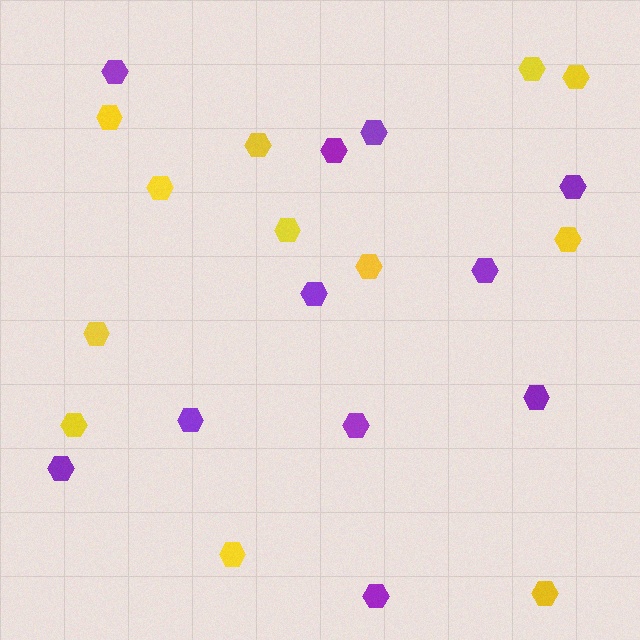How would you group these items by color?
There are 2 groups: one group of yellow hexagons (12) and one group of purple hexagons (11).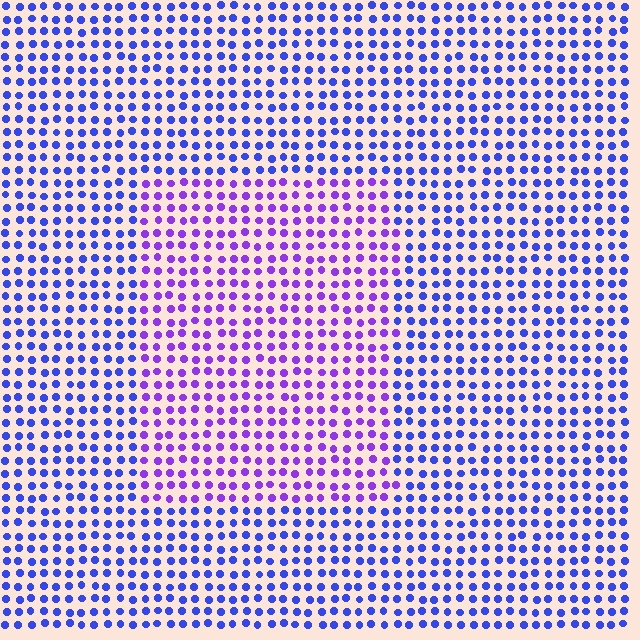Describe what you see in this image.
The image is filled with small blue elements in a uniform arrangement. A rectangle-shaped region is visible where the elements are tinted to a slightly different hue, forming a subtle color boundary.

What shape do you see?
I see a rectangle.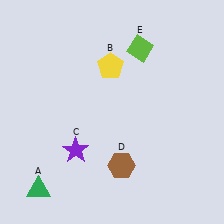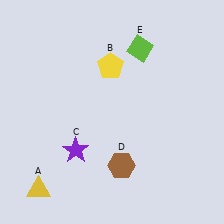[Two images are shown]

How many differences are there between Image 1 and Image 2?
There is 1 difference between the two images.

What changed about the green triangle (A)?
In Image 1, A is green. In Image 2, it changed to yellow.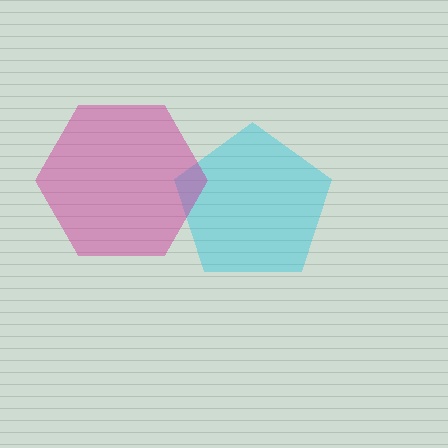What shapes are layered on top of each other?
The layered shapes are: a cyan pentagon, a magenta hexagon.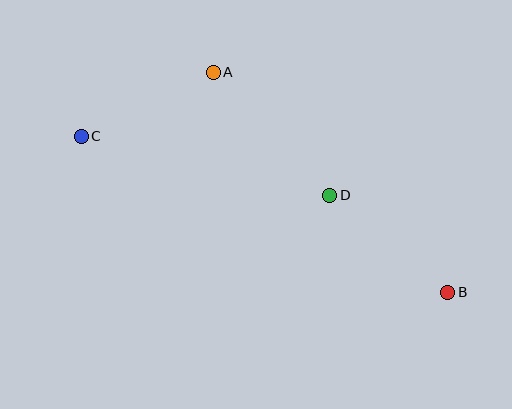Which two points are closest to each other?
Points A and C are closest to each other.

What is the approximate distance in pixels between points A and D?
The distance between A and D is approximately 169 pixels.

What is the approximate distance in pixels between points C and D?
The distance between C and D is approximately 256 pixels.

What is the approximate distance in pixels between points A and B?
The distance between A and B is approximately 322 pixels.